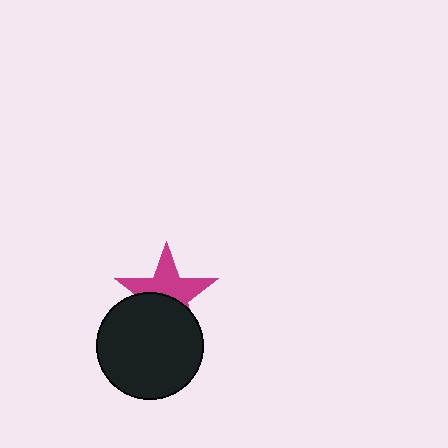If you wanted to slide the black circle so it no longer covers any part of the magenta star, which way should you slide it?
Slide it down — that is the most direct way to separate the two shapes.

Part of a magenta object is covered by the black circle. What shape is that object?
It is a star.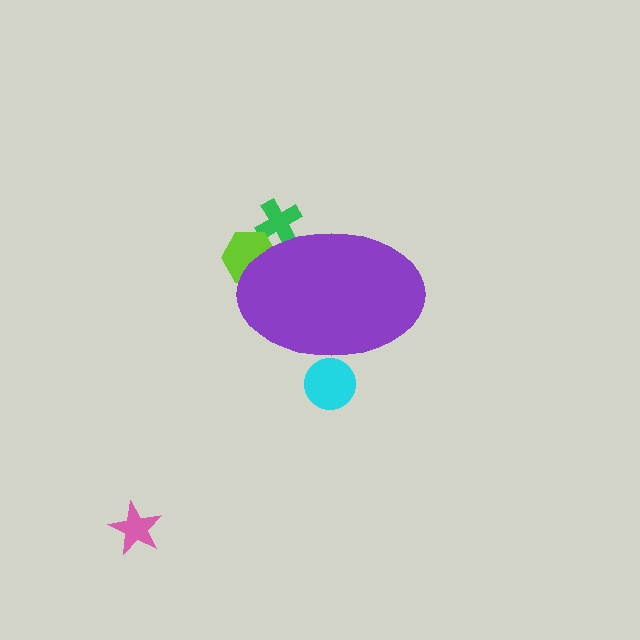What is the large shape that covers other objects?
A purple ellipse.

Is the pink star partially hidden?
No, the pink star is fully visible.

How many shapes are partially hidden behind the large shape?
3 shapes are partially hidden.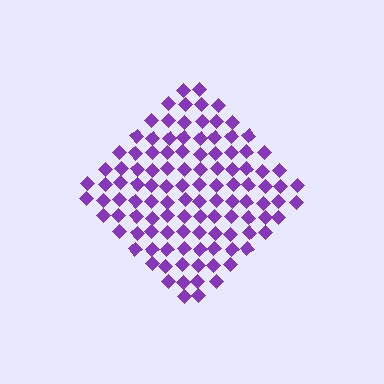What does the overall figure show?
The overall figure shows a diamond.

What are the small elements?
The small elements are diamonds.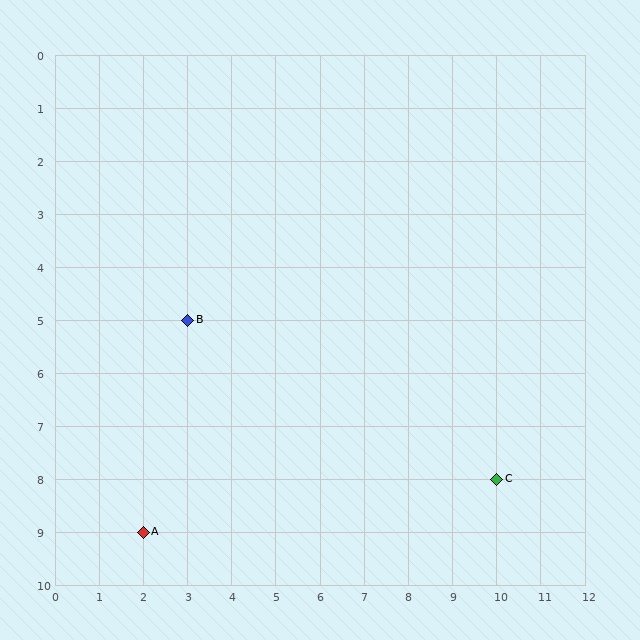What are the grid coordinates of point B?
Point B is at grid coordinates (3, 5).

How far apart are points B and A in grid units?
Points B and A are 1 column and 4 rows apart (about 4.1 grid units diagonally).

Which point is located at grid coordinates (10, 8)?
Point C is at (10, 8).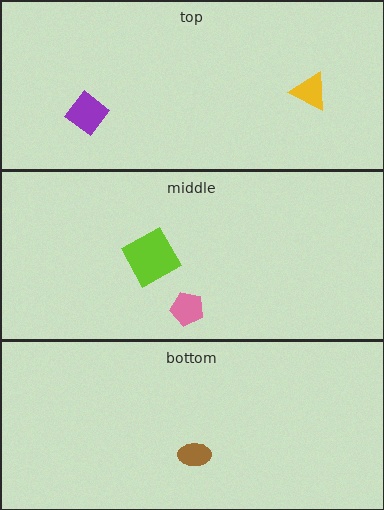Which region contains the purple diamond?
The top region.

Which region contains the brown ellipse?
The bottom region.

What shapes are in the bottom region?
The brown ellipse.